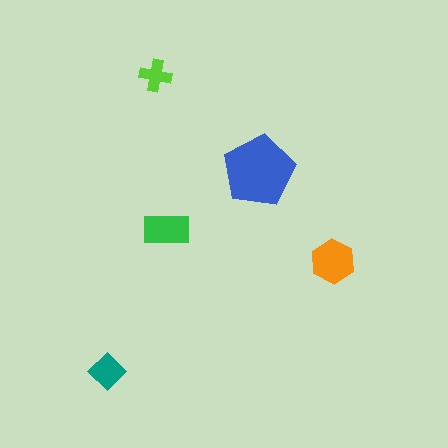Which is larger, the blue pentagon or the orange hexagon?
The blue pentagon.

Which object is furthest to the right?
The orange hexagon is rightmost.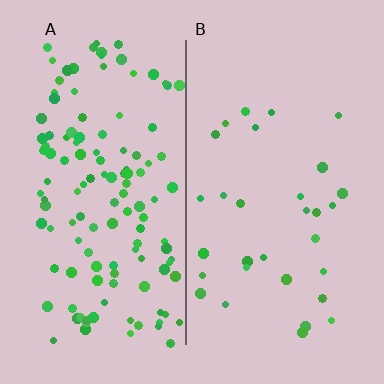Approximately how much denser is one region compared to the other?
Approximately 4.1× — region A over region B.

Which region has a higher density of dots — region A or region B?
A (the left).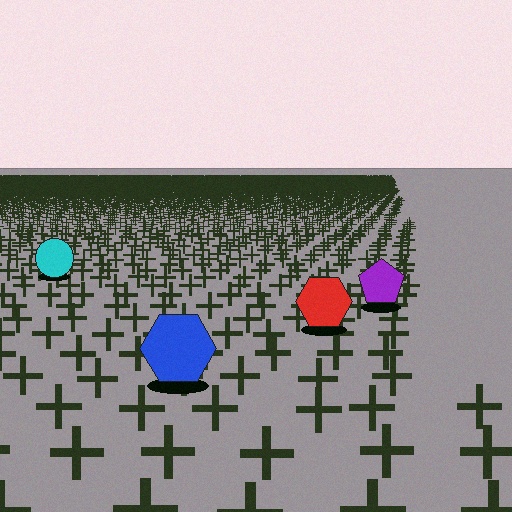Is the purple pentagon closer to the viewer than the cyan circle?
Yes. The purple pentagon is closer — you can tell from the texture gradient: the ground texture is coarser near it.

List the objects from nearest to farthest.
From nearest to farthest: the blue hexagon, the red hexagon, the purple pentagon, the cyan circle.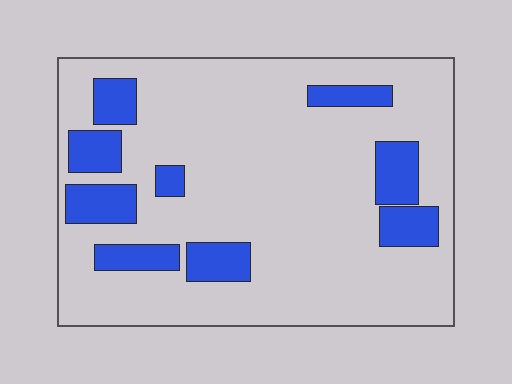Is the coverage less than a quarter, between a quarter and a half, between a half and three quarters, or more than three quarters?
Less than a quarter.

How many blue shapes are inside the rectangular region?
9.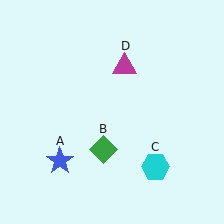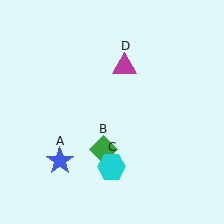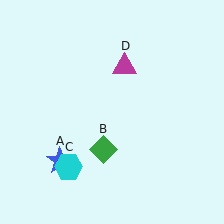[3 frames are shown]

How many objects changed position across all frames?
1 object changed position: cyan hexagon (object C).